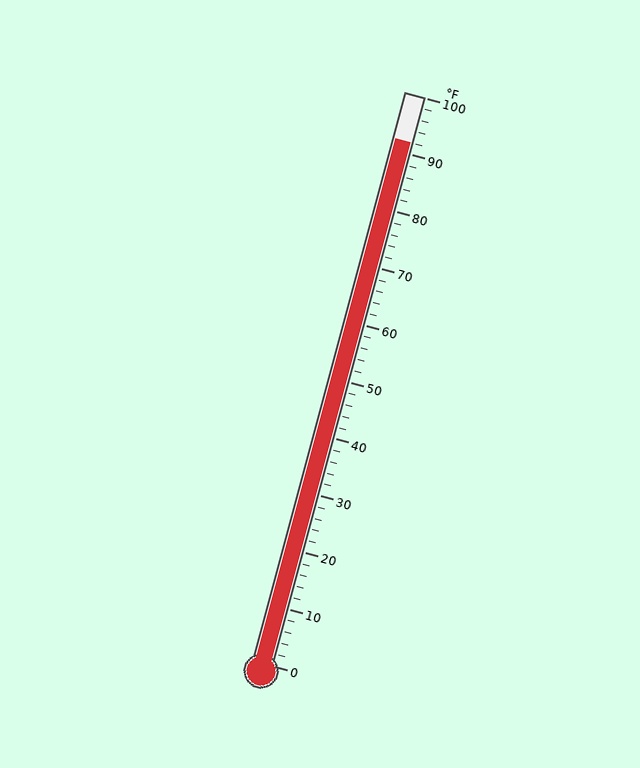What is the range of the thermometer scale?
The thermometer scale ranges from 0°F to 100°F.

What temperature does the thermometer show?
The thermometer shows approximately 92°F.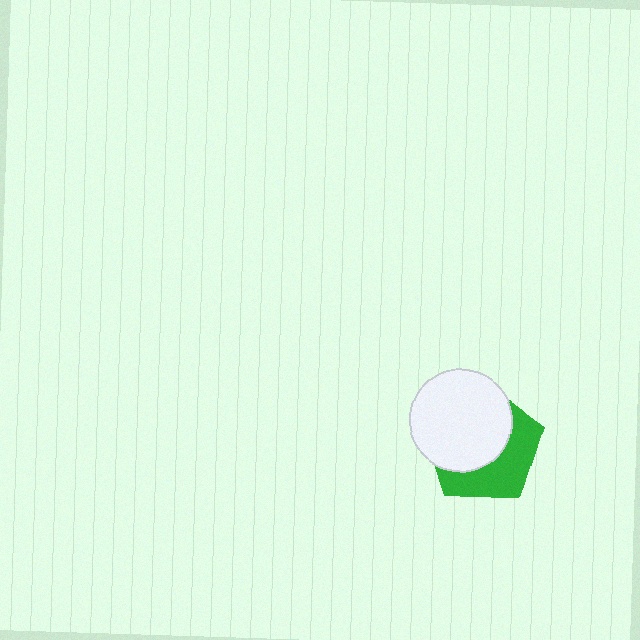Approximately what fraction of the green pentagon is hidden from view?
Roughly 57% of the green pentagon is hidden behind the white circle.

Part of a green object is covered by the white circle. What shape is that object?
It is a pentagon.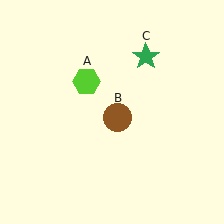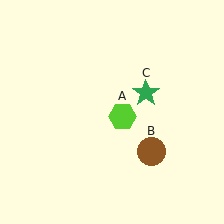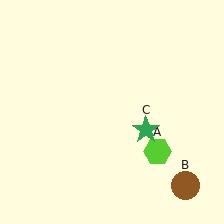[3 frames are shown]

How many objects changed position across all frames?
3 objects changed position: lime hexagon (object A), brown circle (object B), green star (object C).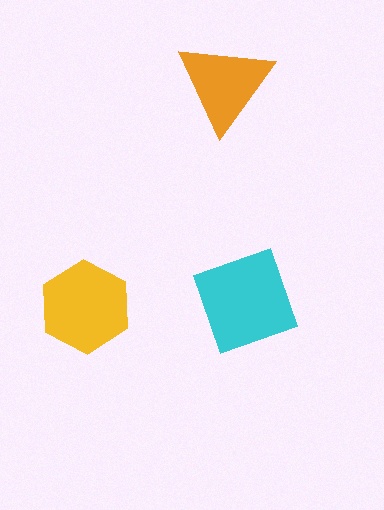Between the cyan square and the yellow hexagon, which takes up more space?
The cyan square.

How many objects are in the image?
There are 3 objects in the image.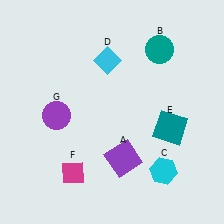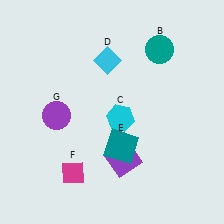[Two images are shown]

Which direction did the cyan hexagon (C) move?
The cyan hexagon (C) moved up.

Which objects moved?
The objects that moved are: the cyan hexagon (C), the teal square (E).